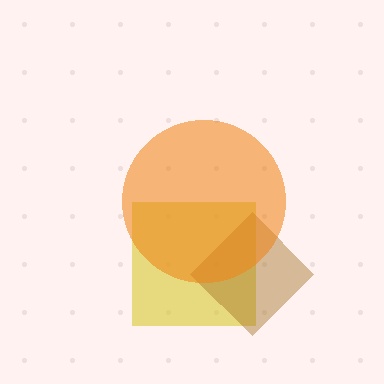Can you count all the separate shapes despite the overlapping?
Yes, there are 3 separate shapes.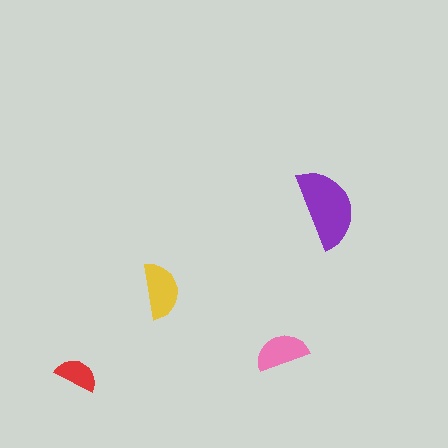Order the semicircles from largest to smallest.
the purple one, the yellow one, the pink one, the red one.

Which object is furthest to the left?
The red semicircle is leftmost.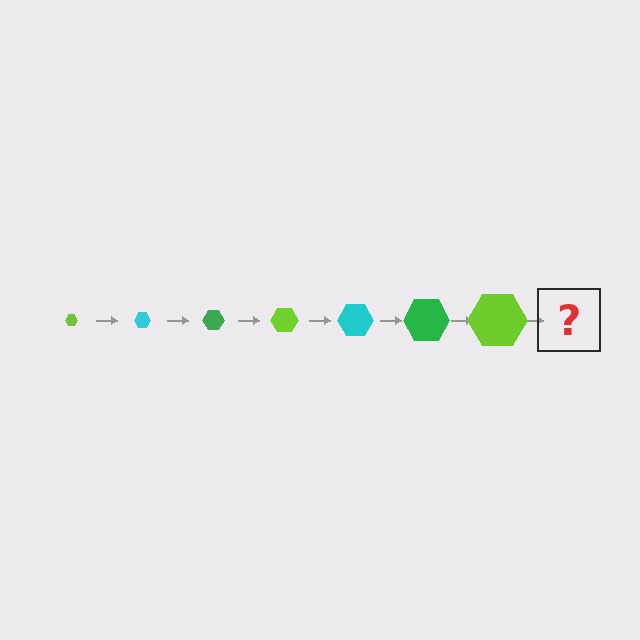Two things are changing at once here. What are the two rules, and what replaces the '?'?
The two rules are that the hexagon grows larger each step and the color cycles through lime, cyan, and green. The '?' should be a cyan hexagon, larger than the previous one.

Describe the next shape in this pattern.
It should be a cyan hexagon, larger than the previous one.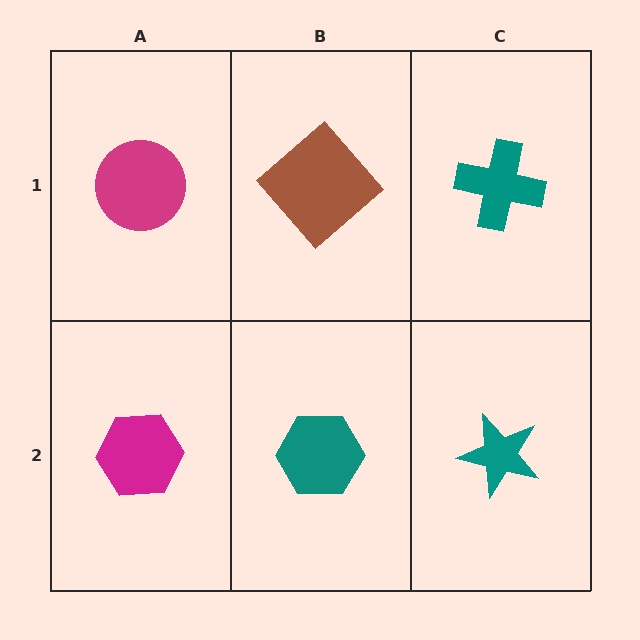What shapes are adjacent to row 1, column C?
A teal star (row 2, column C), a brown diamond (row 1, column B).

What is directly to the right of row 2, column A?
A teal hexagon.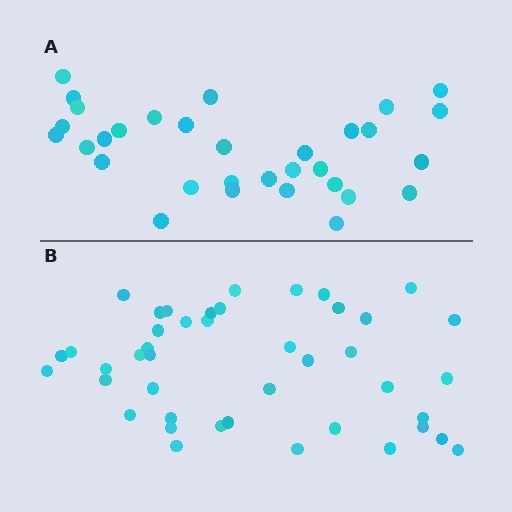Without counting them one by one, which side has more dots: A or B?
Region B (the bottom region) has more dots.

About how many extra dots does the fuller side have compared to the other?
Region B has roughly 12 or so more dots than region A.